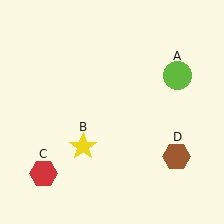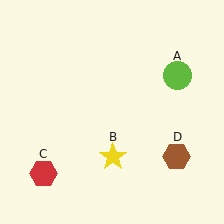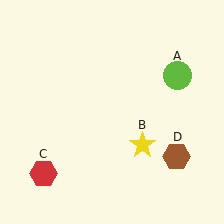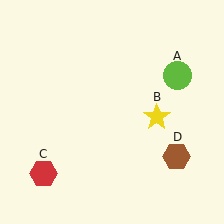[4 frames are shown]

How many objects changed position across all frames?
1 object changed position: yellow star (object B).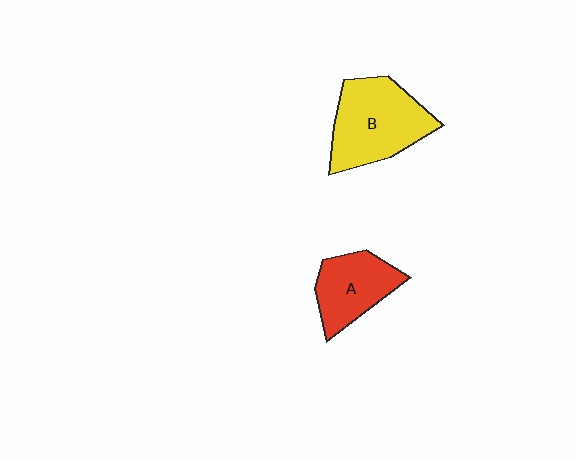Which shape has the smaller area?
Shape A (red).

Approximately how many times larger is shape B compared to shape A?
Approximately 1.4 times.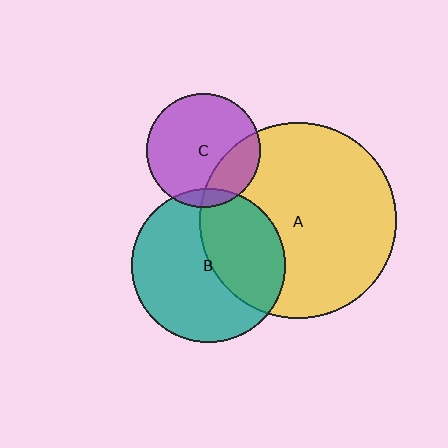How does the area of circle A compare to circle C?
Approximately 2.9 times.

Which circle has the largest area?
Circle A (yellow).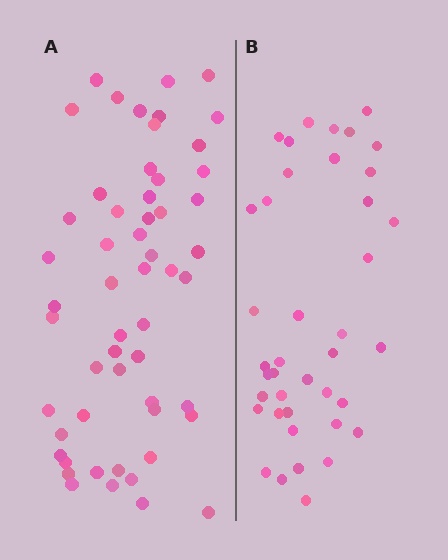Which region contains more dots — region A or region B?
Region A (the left region) has more dots.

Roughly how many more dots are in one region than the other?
Region A has approximately 15 more dots than region B.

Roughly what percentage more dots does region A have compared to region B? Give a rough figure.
About 40% more.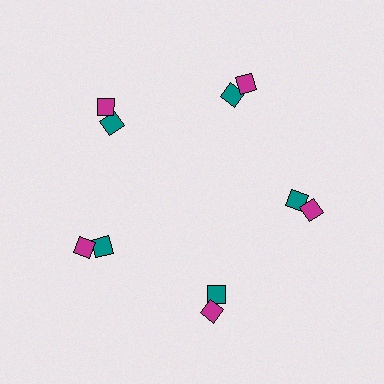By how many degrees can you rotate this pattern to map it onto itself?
The pattern maps onto itself every 72 degrees of rotation.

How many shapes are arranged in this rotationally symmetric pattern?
There are 10 shapes, arranged in 5 groups of 2.